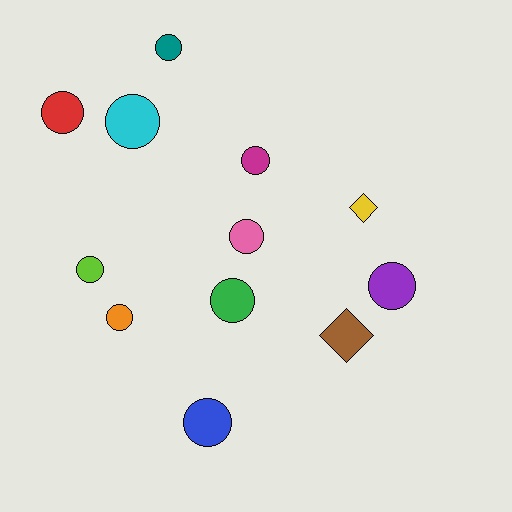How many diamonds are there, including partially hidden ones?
There are 2 diamonds.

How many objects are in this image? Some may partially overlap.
There are 12 objects.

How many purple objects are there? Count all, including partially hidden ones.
There is 1 purple object.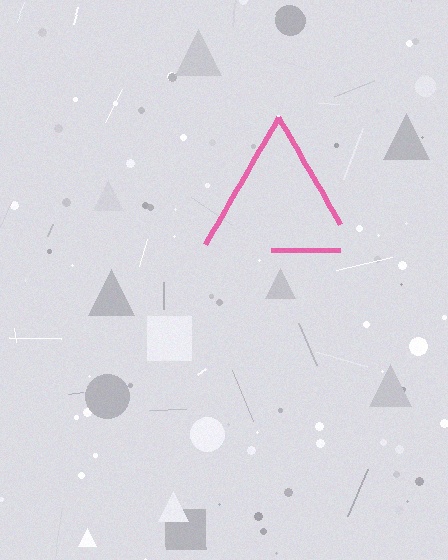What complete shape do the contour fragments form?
The contour fragments form a triangle.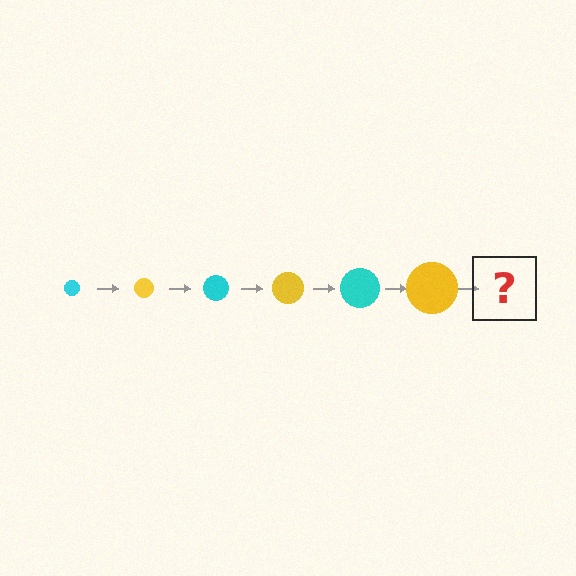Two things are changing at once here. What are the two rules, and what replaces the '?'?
The two rules are that the circle grows larger each step and the color cycles through cyan and yellow. The '?' should be a cyan circle, larger than the previous one.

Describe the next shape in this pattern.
It should be a cyan circle, larger than the previous one.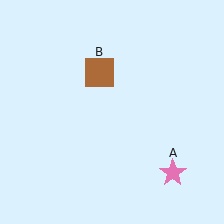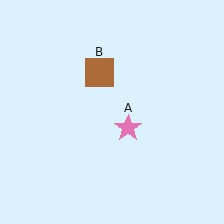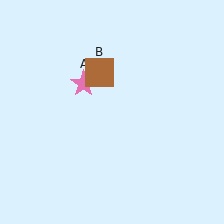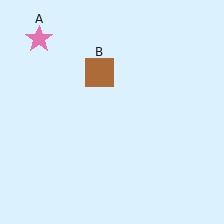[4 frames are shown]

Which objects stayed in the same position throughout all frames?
Brown square (object B) remained stationary.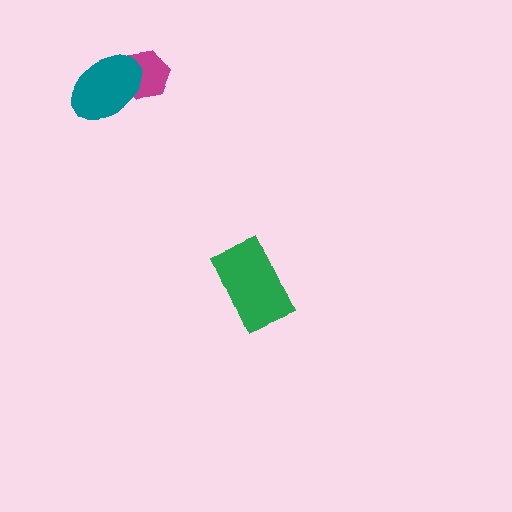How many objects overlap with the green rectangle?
0 objects overlap with the green rectangle.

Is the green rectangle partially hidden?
No, no other shape covers it.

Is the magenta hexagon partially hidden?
Yes, it is partially covered by another shape.